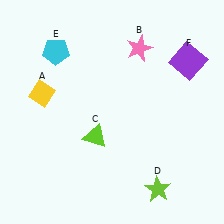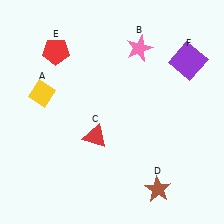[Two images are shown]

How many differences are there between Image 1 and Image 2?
There are 3 differences between the two images.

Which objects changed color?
C changed from lime to red. D changed from lime to brown. E changed from cyan to red.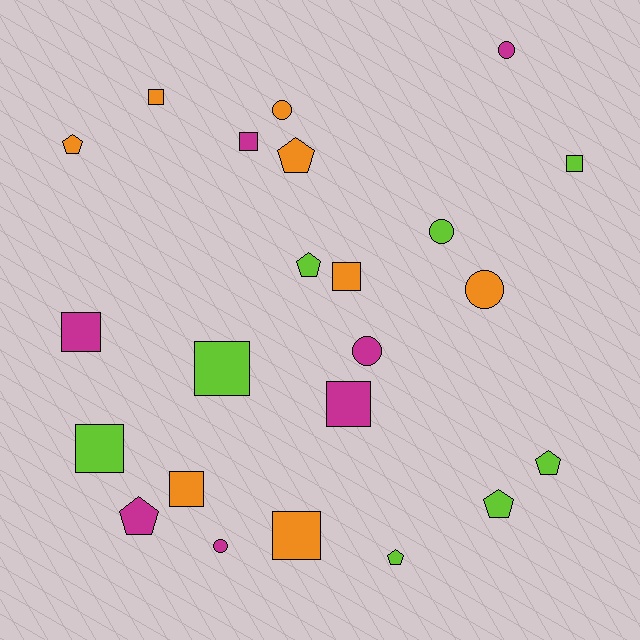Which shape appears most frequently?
Square, with 10 objects.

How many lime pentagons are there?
There are 4 lime pentagons.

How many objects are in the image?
There are 23 objects.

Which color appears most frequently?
Lime, with 8 objects.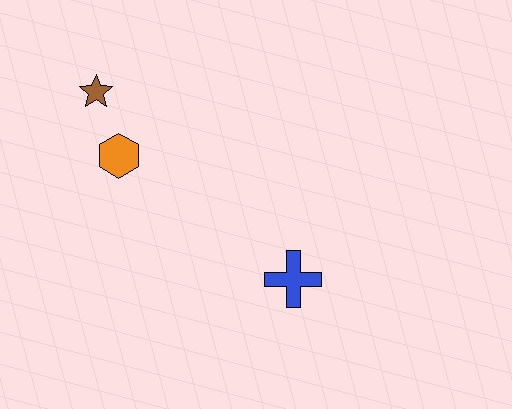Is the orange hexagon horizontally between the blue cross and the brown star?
Yes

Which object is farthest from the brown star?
The blue cross is farthest from the brown star.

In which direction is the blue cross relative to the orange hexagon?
The blue cross is to the right of the orange hexagon.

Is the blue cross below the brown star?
Yes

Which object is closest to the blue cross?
The orange hexagon is closest to the blue cross.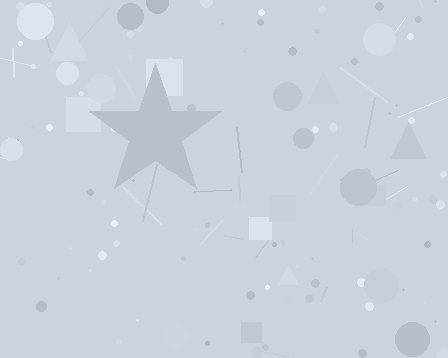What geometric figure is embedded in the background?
A star is embedded in the background.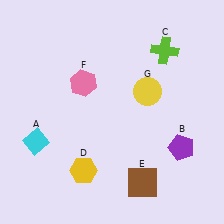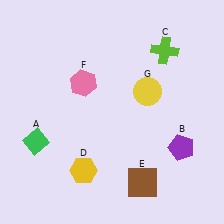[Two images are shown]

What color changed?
The diamond (A) changed from cyan in Image 1 to green in Image 2.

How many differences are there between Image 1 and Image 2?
There is 1 difference between the two images.